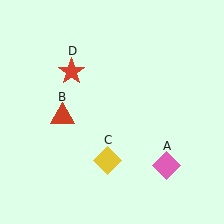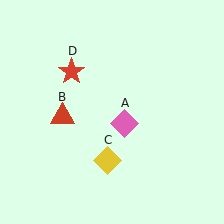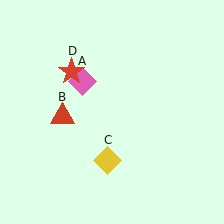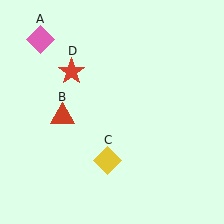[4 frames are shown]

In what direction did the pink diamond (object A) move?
The pink diamond (object A) moved up and to the left.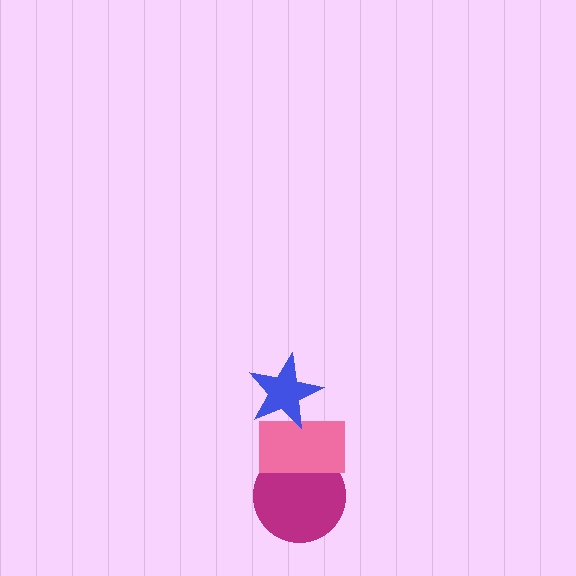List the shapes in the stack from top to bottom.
From top to bottom: the blue star, the pink rectangle, the magenta circle.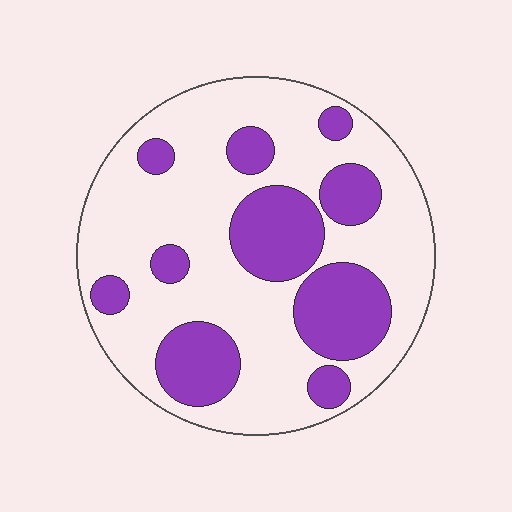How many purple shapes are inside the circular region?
10.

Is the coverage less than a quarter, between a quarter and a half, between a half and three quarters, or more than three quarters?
Between a quarter and a half.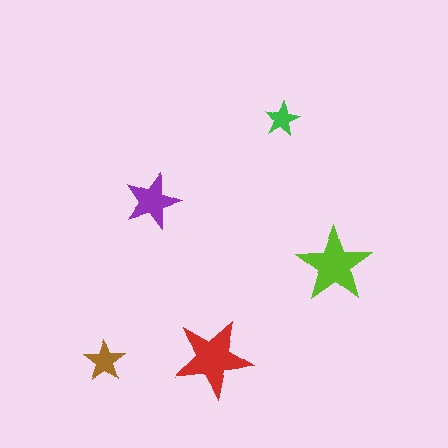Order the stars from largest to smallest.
the red one, the lime one, the purple one, the brown one, the green one.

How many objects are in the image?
There are 5 objects in the image.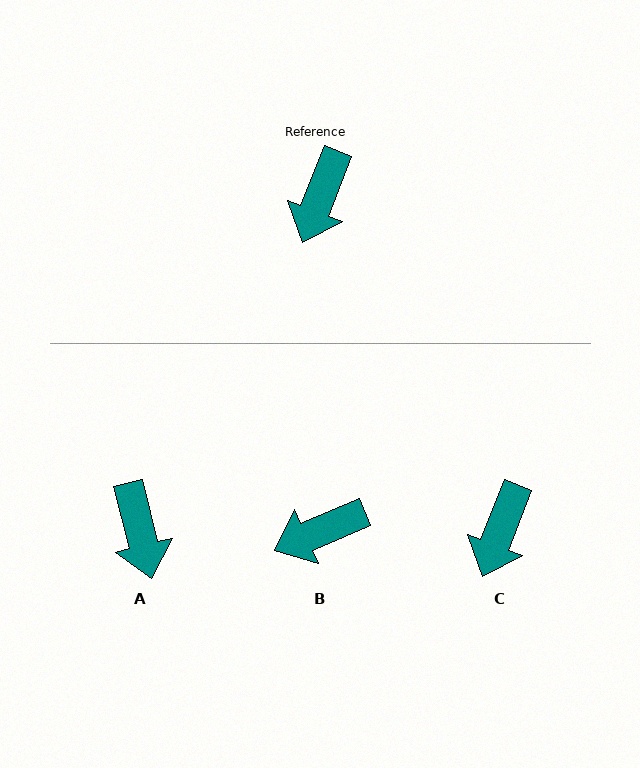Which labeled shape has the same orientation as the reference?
C.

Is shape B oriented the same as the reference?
No, it is off by about 46 degrees.